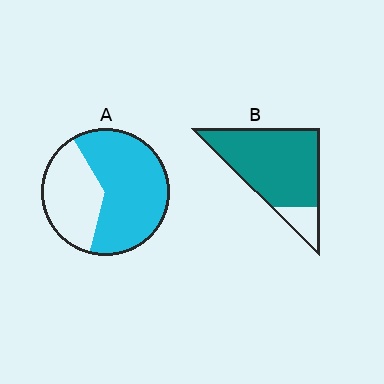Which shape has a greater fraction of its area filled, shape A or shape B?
Shape B.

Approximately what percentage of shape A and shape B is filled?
A is approximately 65% and B is approximately 85%.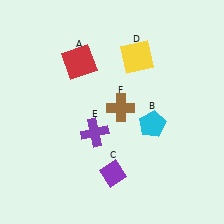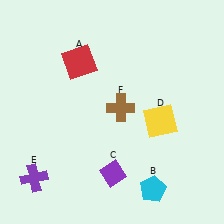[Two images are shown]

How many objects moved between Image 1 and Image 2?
3 objects moved between the two images.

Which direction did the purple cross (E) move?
The purple cross (E) moved left.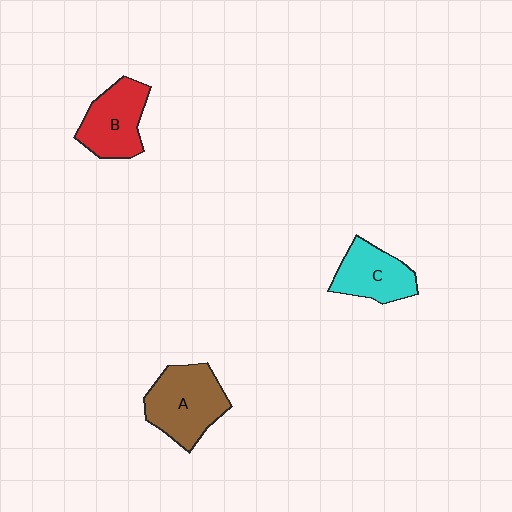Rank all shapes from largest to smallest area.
From largest to smallest: A (brown), B (red), C (cyan).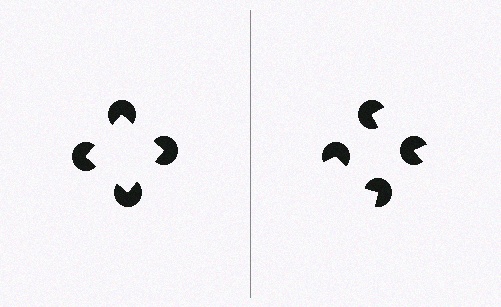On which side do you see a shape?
An illusory square appears on the left side. On the right side the wedge cuts are rotated, so no coherent shape forms.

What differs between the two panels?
The pac-man discs are positioned identically on both sides; only the wedge orientations differ. On the left they align to a square; on the right they are misaligned.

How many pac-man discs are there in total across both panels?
8 — 4 on each side.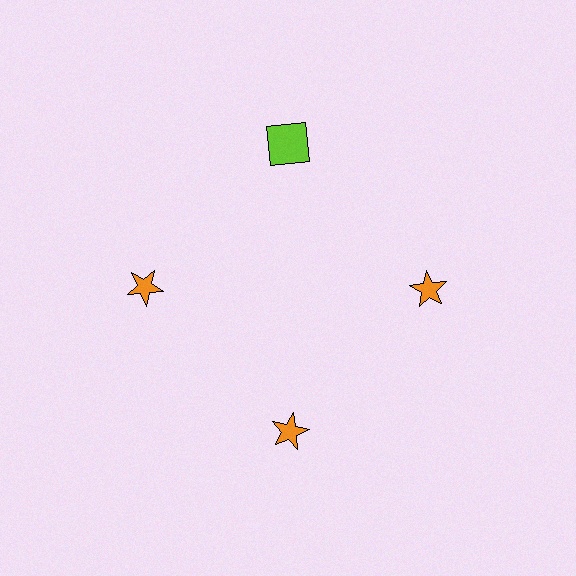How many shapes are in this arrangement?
There are 4 shapes arranged in a ring pattern.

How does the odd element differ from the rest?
It differs in both color (lime instead of orange) and shape (square instead of star).